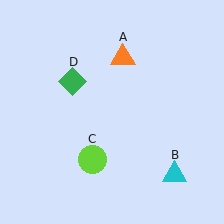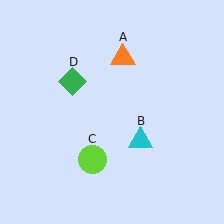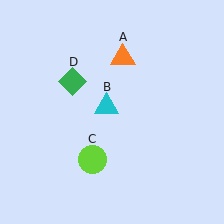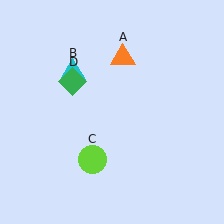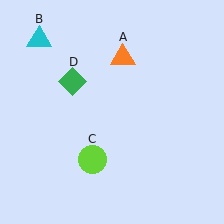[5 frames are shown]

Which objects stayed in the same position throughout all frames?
Orange triangle (object A) and lime circle (object C) and green diamond (object D) remained stationary.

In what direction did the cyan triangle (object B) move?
The cyan triangle (object B) moved up and to the left.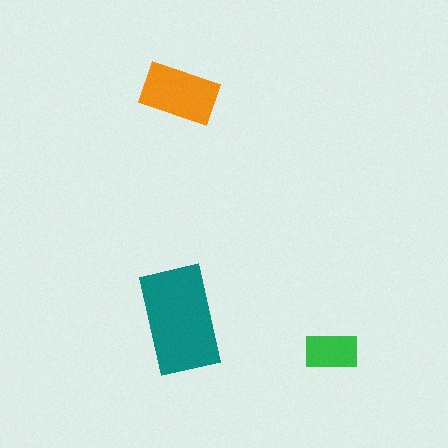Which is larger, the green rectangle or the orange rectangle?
The orange one.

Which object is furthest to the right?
The green rectangle is rightmost.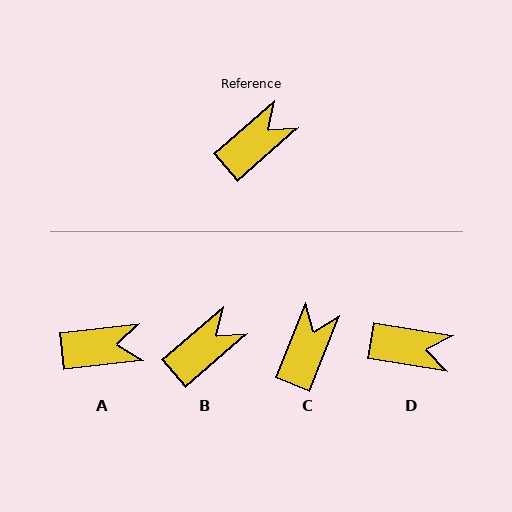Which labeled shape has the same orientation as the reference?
B.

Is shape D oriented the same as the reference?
No, it is off by about 50 degrees.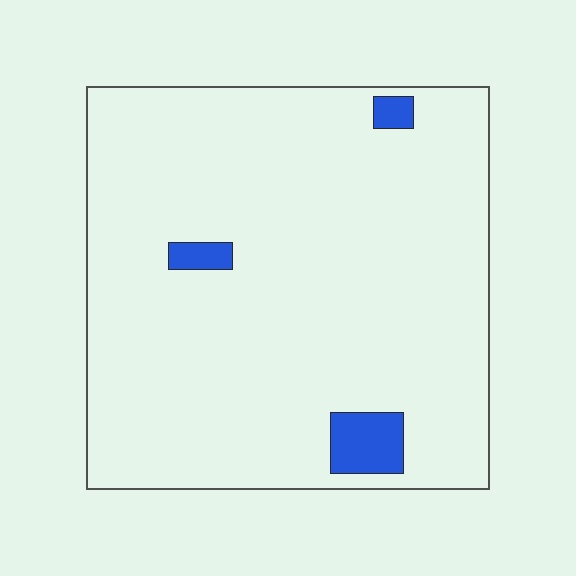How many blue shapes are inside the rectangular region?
3.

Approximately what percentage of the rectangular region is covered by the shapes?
Approximately 5%.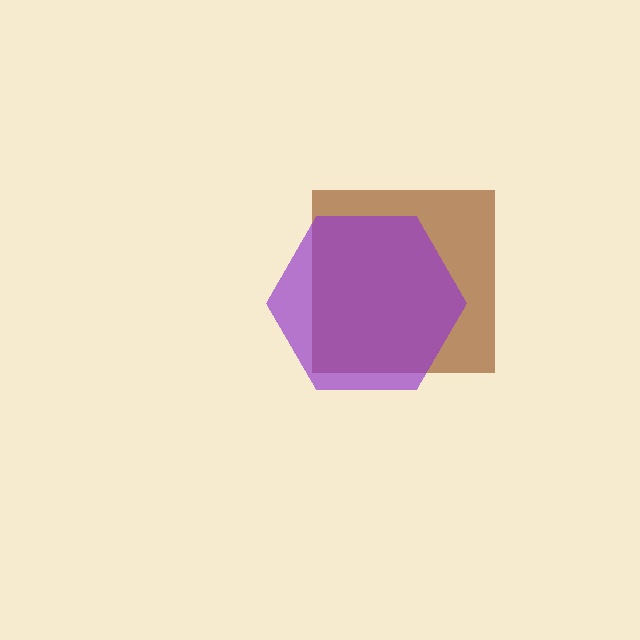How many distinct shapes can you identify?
There are 2 distinct shapes: a brown square, a purple hexagon.